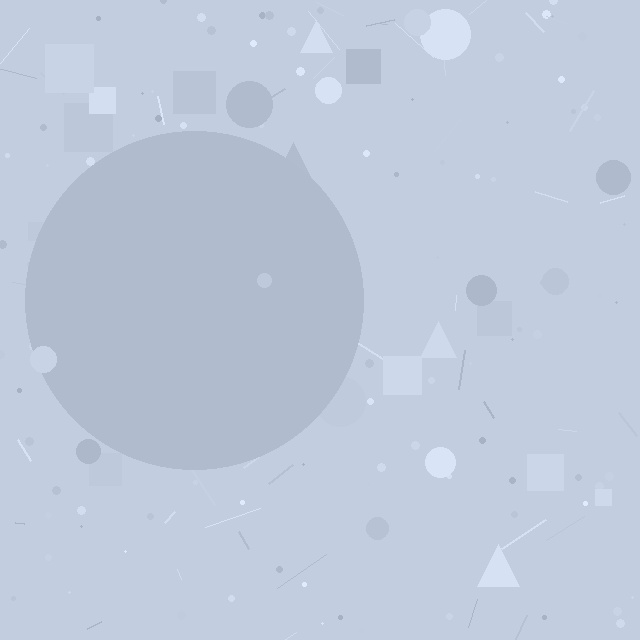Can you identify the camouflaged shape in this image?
The camouflaged shape is a circle.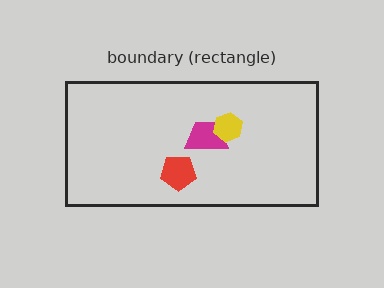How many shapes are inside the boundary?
3 inside, 0 outside.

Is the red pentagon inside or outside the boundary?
Inside.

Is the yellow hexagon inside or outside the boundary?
Inside.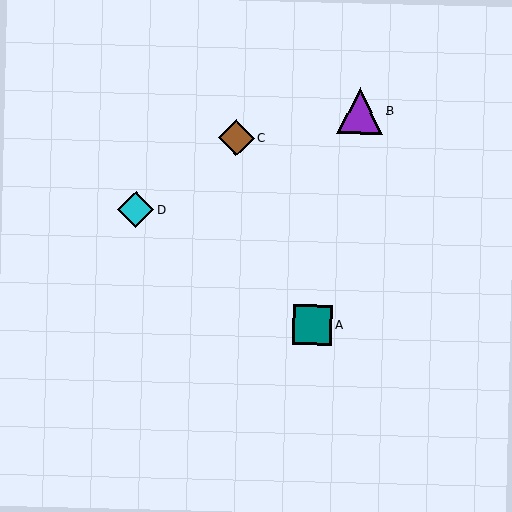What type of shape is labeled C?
Shape C is a brown diamond.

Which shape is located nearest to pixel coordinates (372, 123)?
The purple triangle (labeled B) at (360, 111) is nearest to that location.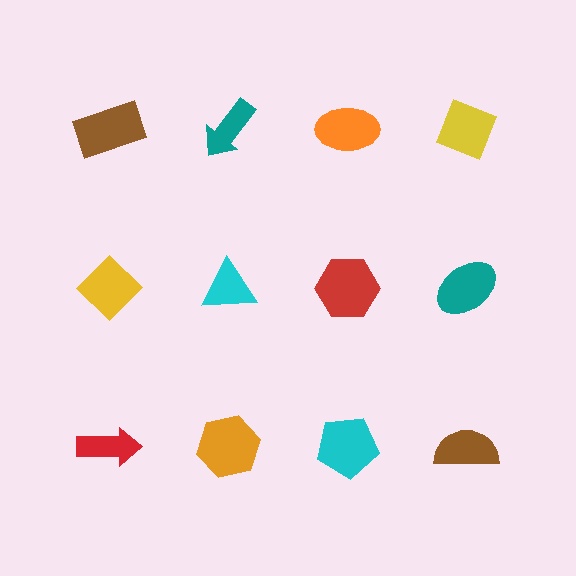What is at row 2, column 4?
A teal ellipse.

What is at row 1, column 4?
A yellow diamond.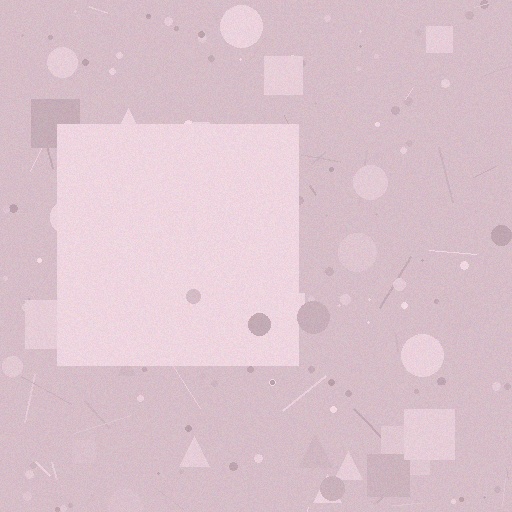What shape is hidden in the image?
A square is hidden in the image.